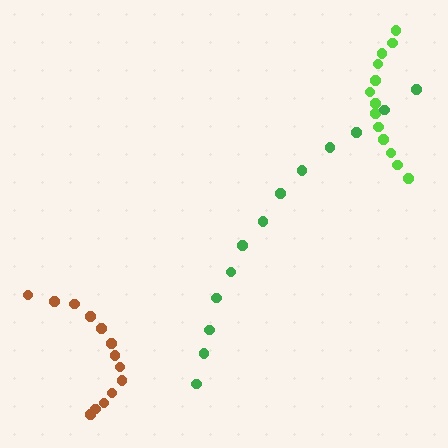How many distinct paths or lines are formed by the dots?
There are 3 distinct paths.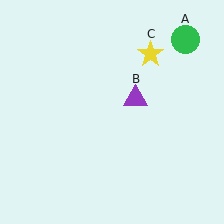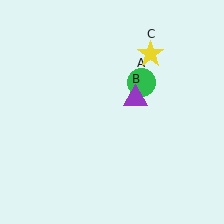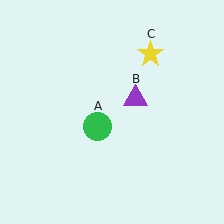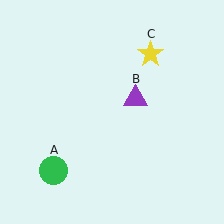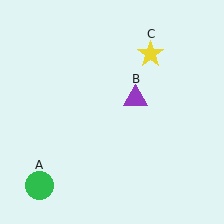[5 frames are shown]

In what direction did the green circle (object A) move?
The green circle (object A) moved down and to the left.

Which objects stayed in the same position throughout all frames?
Purple triangle (object B) and yellow star (object C) remained stationary.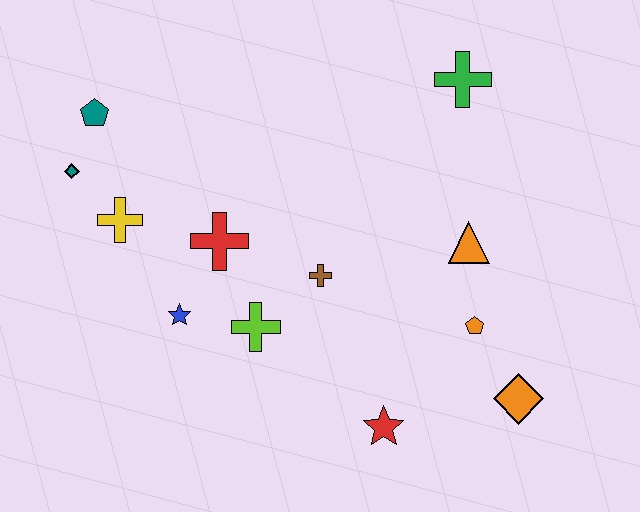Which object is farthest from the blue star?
The green cross is farthest from the blue star.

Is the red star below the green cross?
Yes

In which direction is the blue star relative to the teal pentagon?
The blue star is below the teal pentagon.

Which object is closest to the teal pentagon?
The teal diamond is closest to the teal pentagon.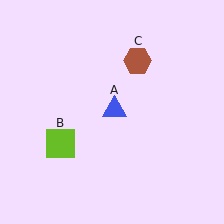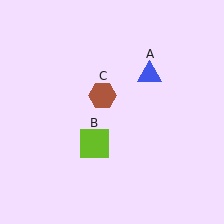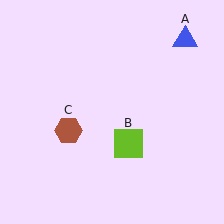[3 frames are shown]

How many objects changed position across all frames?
3 objects changed position: blue triangle (object A), lime square (object B), brown hexagon (object C).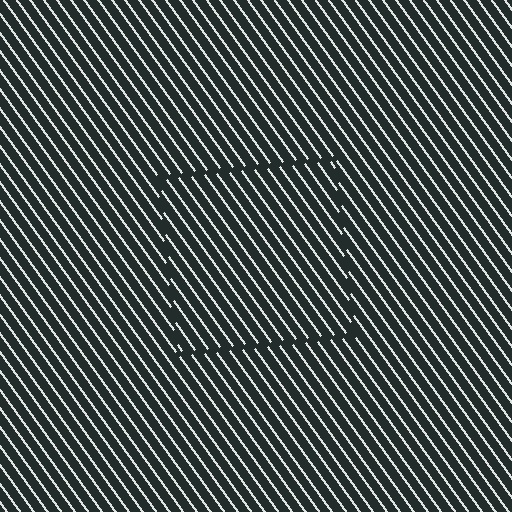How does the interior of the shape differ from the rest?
The interior of the shape contains the same grating, shifted by half a period — the contour is defined by the phase discontinuity where line-ends from the inner and outer gratings abut.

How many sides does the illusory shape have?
4 sides — the line-ends trace a square.